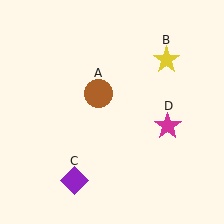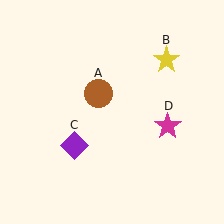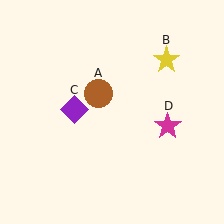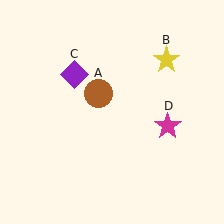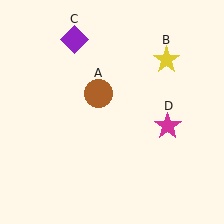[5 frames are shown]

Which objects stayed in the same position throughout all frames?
Brown circle (object A) and yellow star (object B) and magenta star (object D) remained stationary.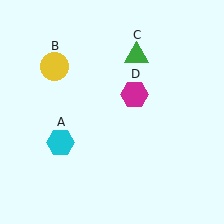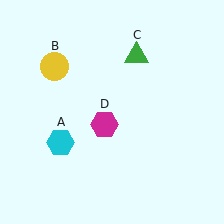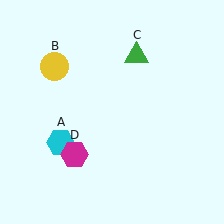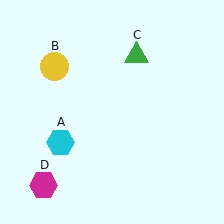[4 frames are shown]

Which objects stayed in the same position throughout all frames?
Cyan hexagon (object A) and yellow circle (object B) and green triangle (object C) remained stationary.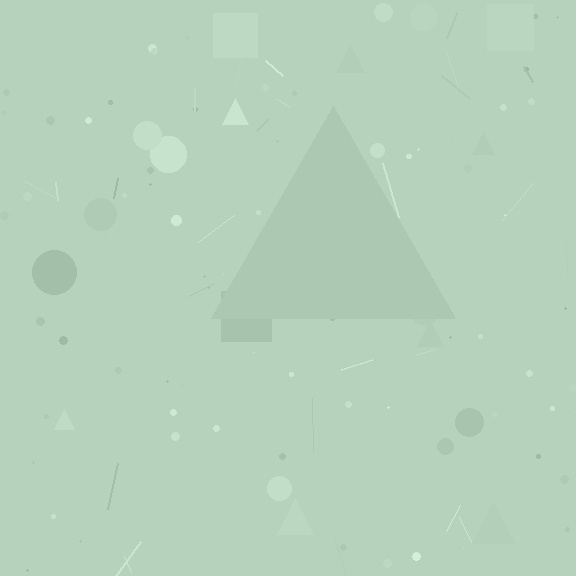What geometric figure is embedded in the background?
A triangle is embedded in the background.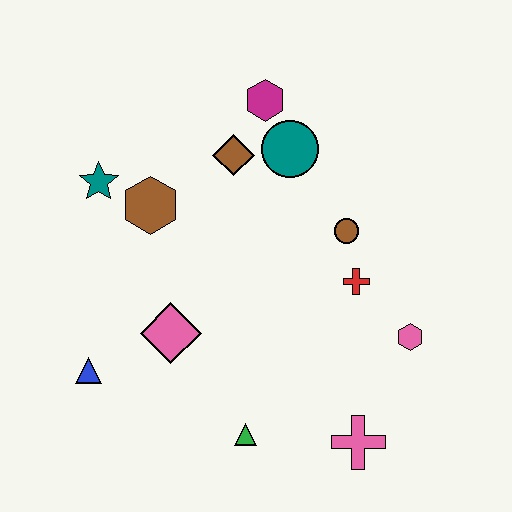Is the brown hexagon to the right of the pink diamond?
No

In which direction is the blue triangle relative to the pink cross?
The blue triangle is to the left of the pink cross.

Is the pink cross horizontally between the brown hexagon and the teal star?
No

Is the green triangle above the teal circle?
No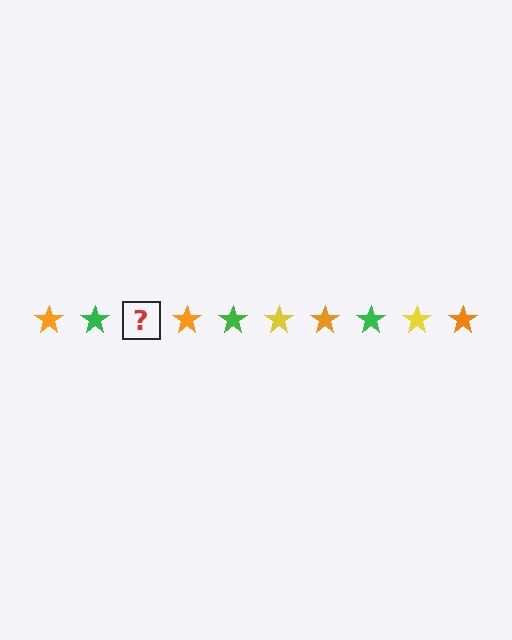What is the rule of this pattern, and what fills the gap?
The rule is that the pattern cycles through orange, green, yellow stars. The gap should be filled with a yellow star.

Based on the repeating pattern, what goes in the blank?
The blank should be a yellow star.